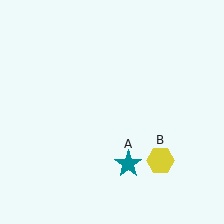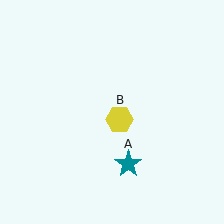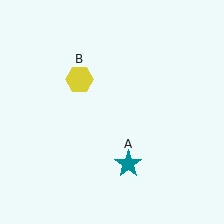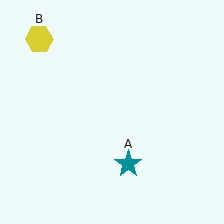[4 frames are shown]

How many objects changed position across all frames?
1 object changed position: yellow hexagon (object B).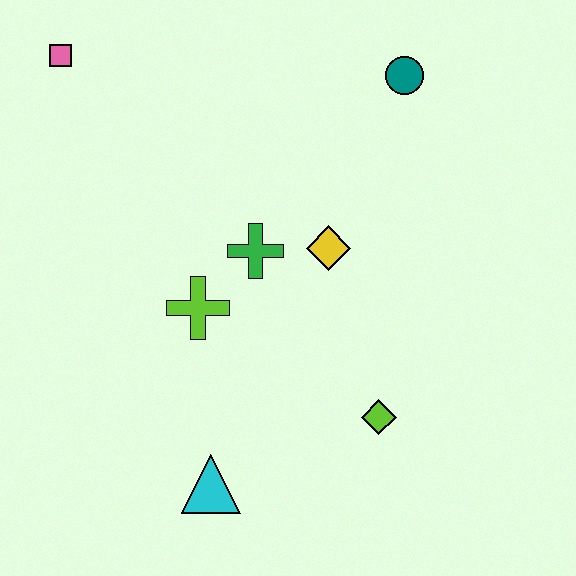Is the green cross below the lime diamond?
No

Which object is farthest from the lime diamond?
The pink square is farthest from the lime diamond.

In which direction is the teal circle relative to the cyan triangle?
The teal circle is above the cyan triangle.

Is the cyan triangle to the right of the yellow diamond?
No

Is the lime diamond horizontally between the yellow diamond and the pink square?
No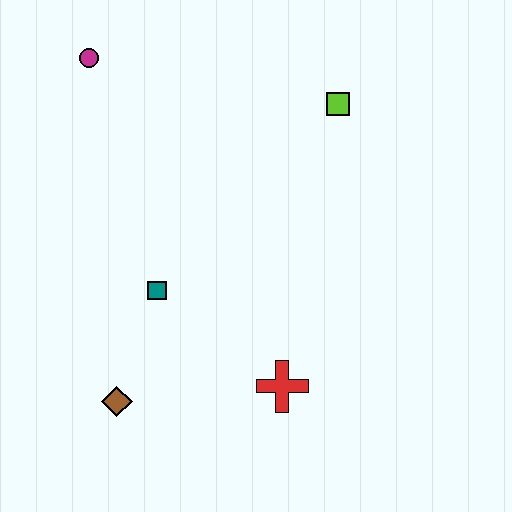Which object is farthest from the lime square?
The brown diamond is farthest from the lime square.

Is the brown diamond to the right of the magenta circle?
Yes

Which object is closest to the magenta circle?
The teal square is closest to the magenta circle.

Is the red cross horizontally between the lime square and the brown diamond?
Yes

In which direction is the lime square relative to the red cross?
The lime square is above the red cross.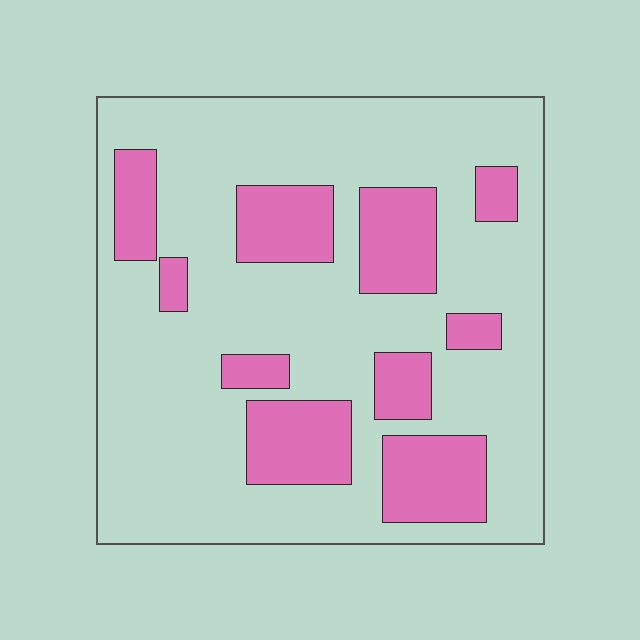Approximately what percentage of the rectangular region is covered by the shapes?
Approximately 25%.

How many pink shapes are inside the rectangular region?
10.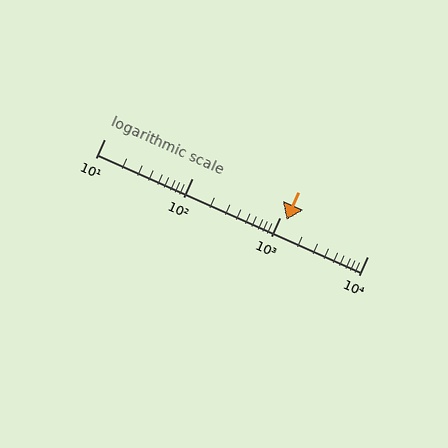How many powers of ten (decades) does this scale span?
The scale spans 3 decades, from 10 to 10000.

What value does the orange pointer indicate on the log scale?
The pointer indicates approximately 1200.